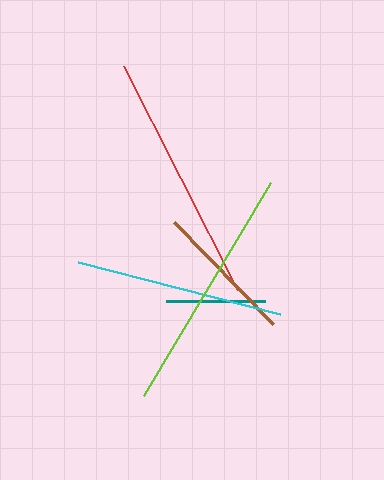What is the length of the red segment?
The red segment is approximately 252 pixels long.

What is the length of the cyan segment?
The cyan segment is approximately 209 pixels long.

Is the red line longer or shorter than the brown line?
The red line is longer than the brown line.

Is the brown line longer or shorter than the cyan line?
The cyan line is longer than the brown line.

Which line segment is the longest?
The red line is the longest at approximately 252 pixels.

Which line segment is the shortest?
The teal line is the shortest at approximately 99 pixels.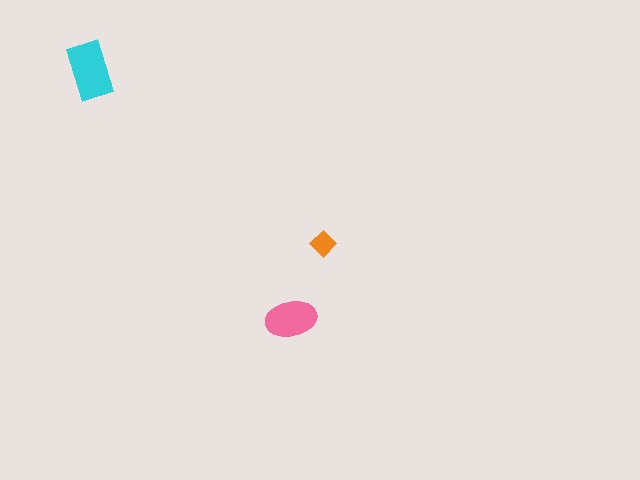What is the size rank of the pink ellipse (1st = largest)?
2nd.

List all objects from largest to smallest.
The cyan rectangle, the pink ellipse, the orange diamond.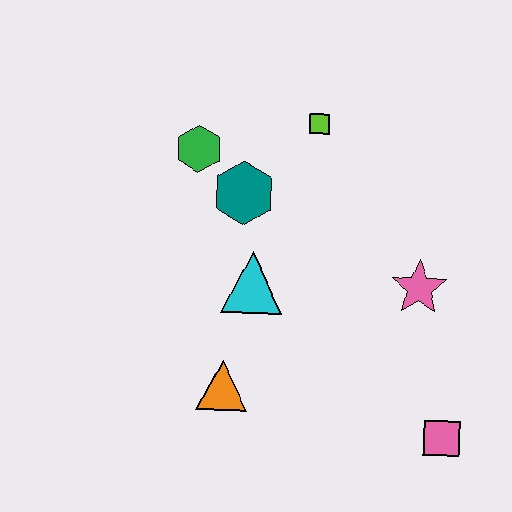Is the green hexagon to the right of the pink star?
No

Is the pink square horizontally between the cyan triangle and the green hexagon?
No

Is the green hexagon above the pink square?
Yes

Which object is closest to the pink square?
The pink star is closest to the pink square.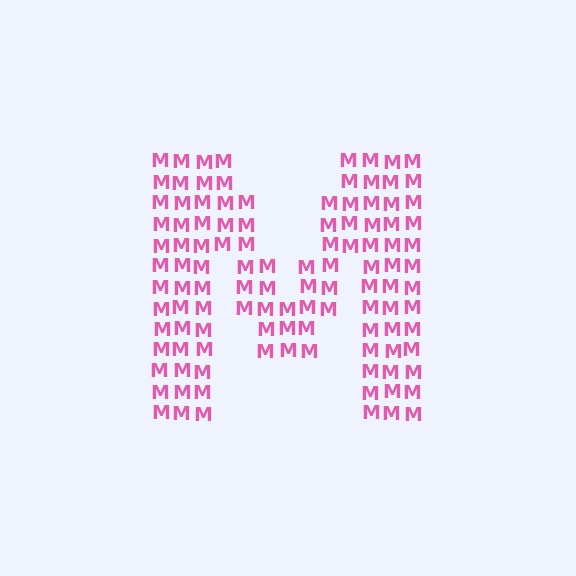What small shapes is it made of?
It is made of small letter M's.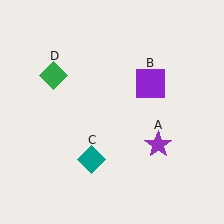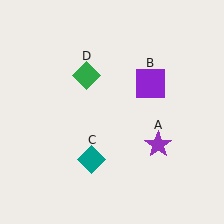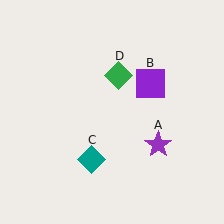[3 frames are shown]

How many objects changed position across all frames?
1 object changed position: green diamond (object D).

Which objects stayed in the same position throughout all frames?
Purple star (object A) and purple square (object B) and teal diamond (object C) remained stationary.